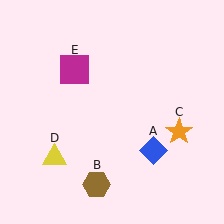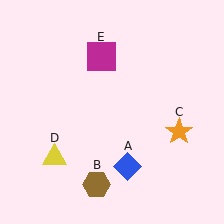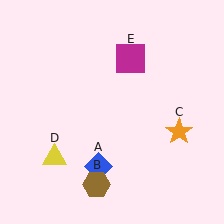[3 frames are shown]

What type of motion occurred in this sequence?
The blue diamond (object A), magenta square (object E) rotated clockwise around the center of the scene.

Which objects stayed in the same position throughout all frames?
Brown hexagon (object B) and orange star (object C) and yellow triangle (object D) remained stationary.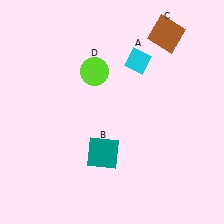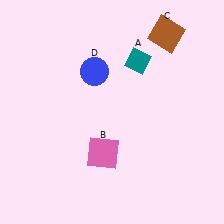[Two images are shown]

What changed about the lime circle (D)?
In Image 1, D is lime. In Image 2, it changed to blue.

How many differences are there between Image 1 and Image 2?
There are 3 differences between the two images.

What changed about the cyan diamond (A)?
In Image 1, A is cyan. In Image 2, it changed to teal.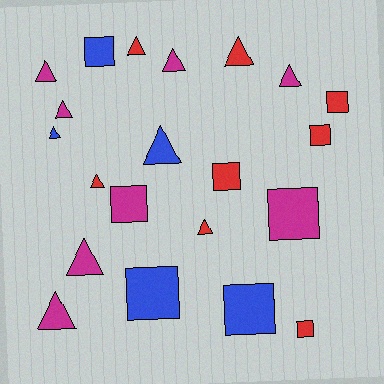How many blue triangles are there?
There are 2 blue triangles.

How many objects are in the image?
There are 21 objects.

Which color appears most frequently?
Magenta, with 8 objects.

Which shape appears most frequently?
Triangle, with 12 objects.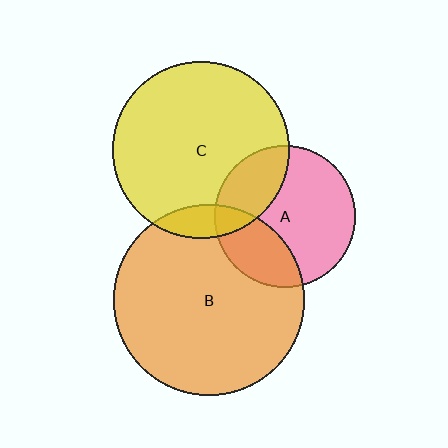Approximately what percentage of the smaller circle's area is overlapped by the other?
Approximately 25%.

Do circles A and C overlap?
Yes.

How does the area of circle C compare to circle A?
Approximately 1.6 times.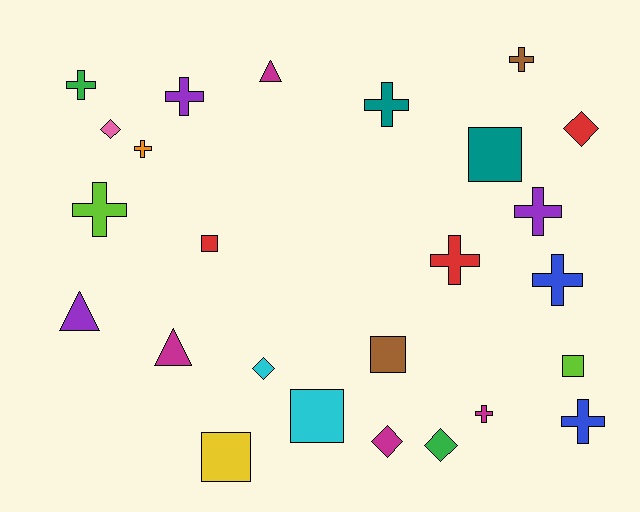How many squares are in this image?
There are 6 squares.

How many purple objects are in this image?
There are 3 purple objects.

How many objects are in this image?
There are 25 objects.